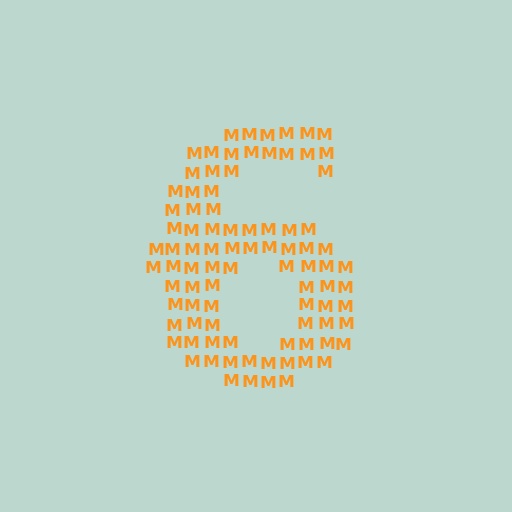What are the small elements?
The small elements are letter M's.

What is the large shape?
The large shape is the digit 6.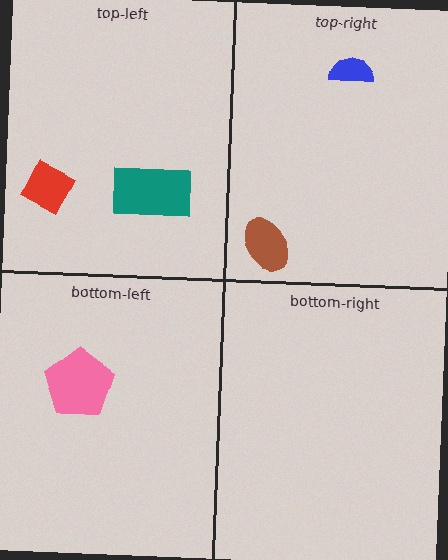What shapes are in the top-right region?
The blue semicircle, the brown ellipse.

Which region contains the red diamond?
The top-left region.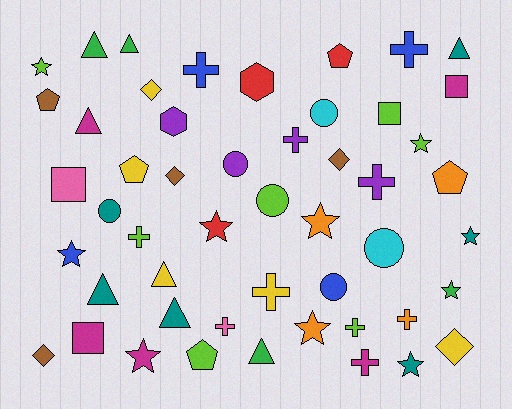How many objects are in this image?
There are 50 objects.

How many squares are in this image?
There are 4 squares.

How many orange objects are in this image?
There are 4 orange objects.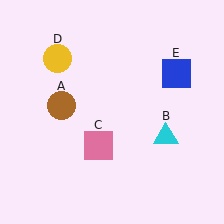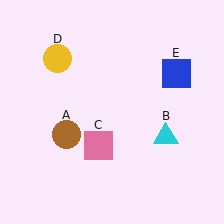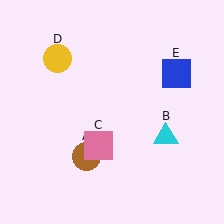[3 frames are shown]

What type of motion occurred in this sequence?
The brown circle (object A) rotated counterclockwise around the center of the scene.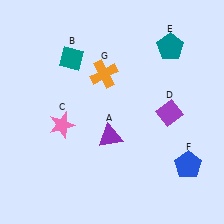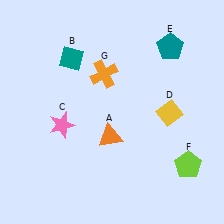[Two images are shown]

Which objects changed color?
A changed from purple to orange. D changed from purple to yellow. F changed from blue to lime.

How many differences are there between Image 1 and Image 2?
There are 3 differences between the two images.